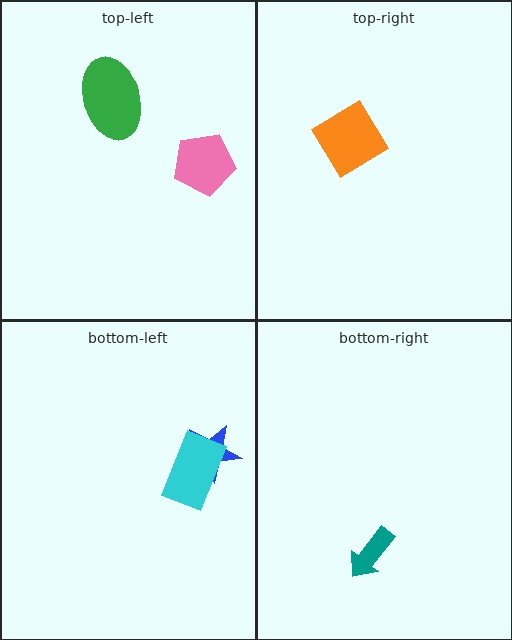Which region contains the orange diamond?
The top-right region.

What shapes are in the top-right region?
The orange diamond.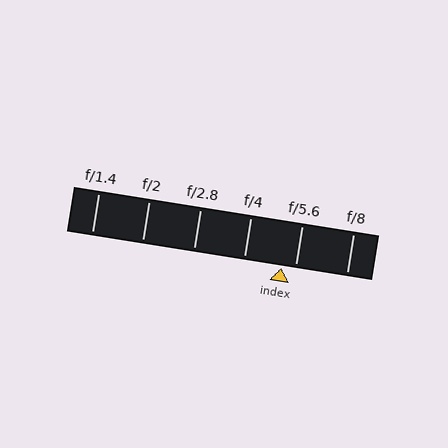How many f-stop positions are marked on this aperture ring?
There are 6 f-stop positions marked.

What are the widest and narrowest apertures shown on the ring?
The widest aperture shown is f/1.4 and the narrowest is f/8.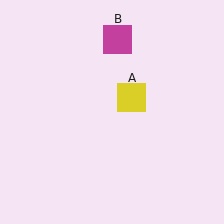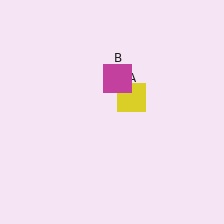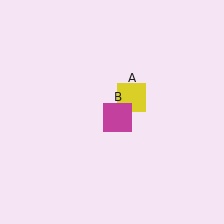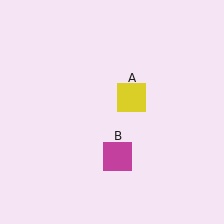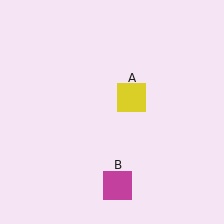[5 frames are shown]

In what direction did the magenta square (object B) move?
The magenta square (object B) moved down.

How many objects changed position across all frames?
1 object changed position: magenta square (object B).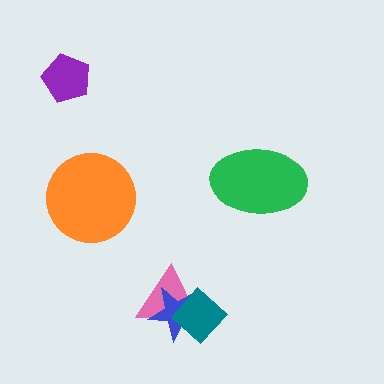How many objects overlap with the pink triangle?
2 objects overlap with the pink triangle.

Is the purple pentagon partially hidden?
No, no other shape covers it.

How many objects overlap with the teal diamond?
2 objects overlap with the teal diamond.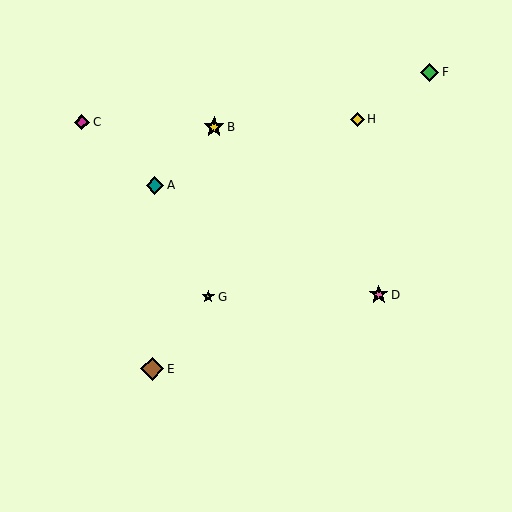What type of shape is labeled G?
Shape G is a lime star.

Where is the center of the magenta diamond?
The center of the magenta diamond is at (82, 122).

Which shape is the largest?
The brown diamond (labeled E) is the largest.